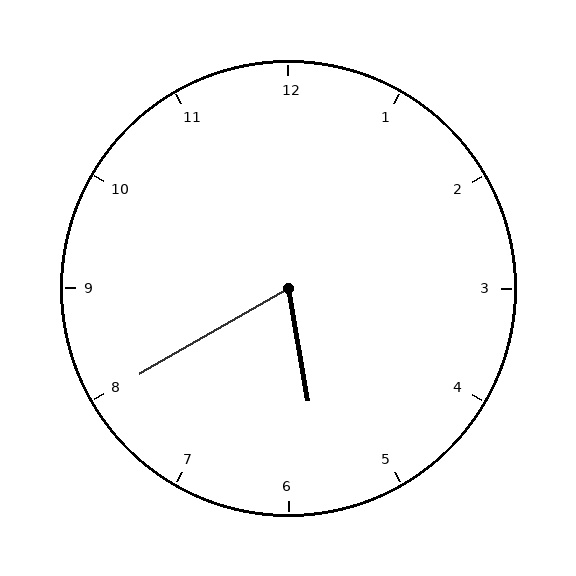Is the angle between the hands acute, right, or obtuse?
It is acute.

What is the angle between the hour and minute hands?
Approximately 70 degrees.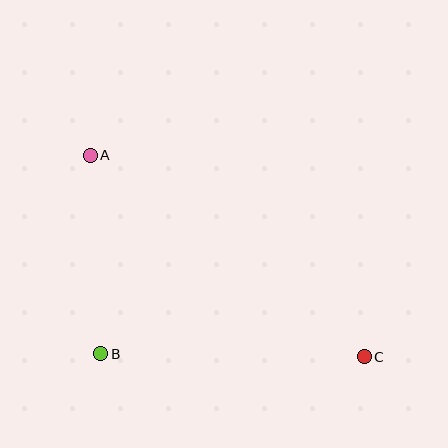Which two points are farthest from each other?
Points A and C are farthest from each other.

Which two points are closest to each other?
Points A and B are closest to each other.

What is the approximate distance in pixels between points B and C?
The distance between B and C is approximately 264 pixels.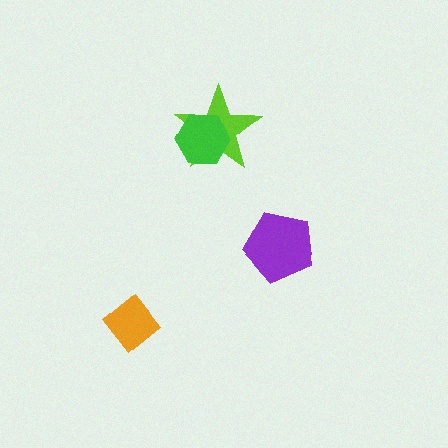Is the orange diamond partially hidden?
No, no other shape covers it.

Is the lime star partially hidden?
Yes, it is partially covered by another shape.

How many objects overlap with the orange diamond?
0 objects overlap with the orange diamond.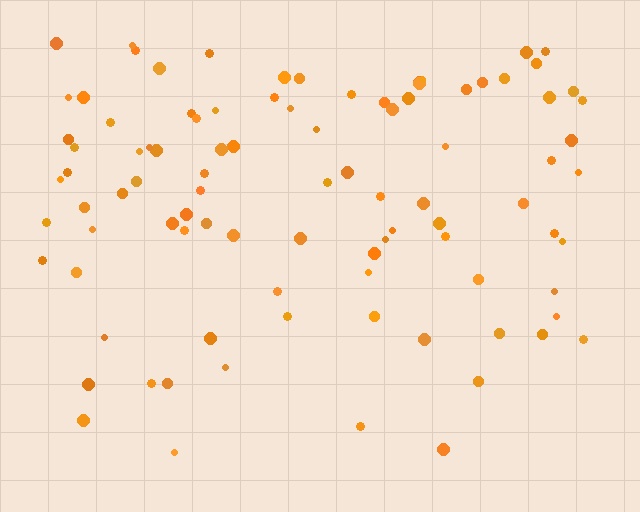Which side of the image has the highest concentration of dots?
The top.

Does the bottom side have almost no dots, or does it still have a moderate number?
Still a moderate number, just noticeably fewer than the top.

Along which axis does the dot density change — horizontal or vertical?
Vertical.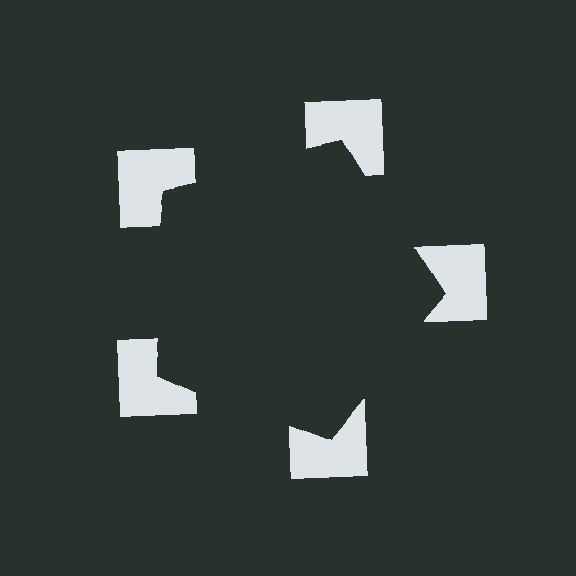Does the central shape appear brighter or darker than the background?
It typically appears slightly darker than the background, even though no actual brightness change is drawn.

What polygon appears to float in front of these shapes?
An illusory pentagon — its edges are inferred from the aligned wedge cuts in the notched squares, not physically drawn.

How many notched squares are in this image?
There are 5 — one at each vertex of the illusory pentagon.